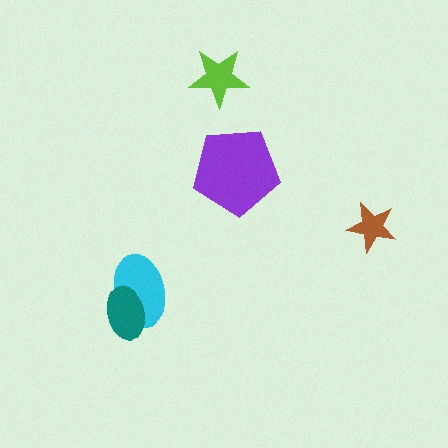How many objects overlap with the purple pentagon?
0 objects overlap with the purple pentagon.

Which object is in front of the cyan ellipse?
The teal ellipse is in front of the cyan ellipse.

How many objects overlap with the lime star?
0 objects overlap with the lime star.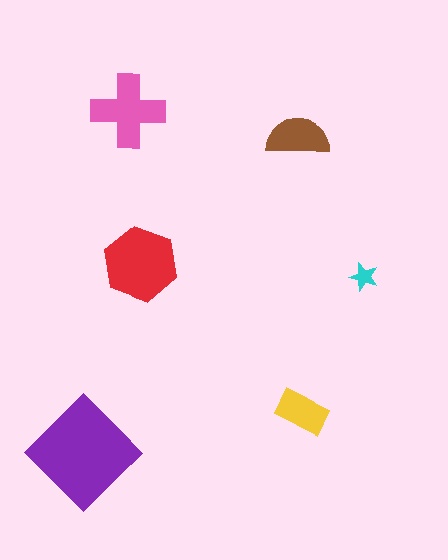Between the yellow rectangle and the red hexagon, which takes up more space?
The red hexagon.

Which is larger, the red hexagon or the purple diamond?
The purple diamond.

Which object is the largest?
The purple diamond.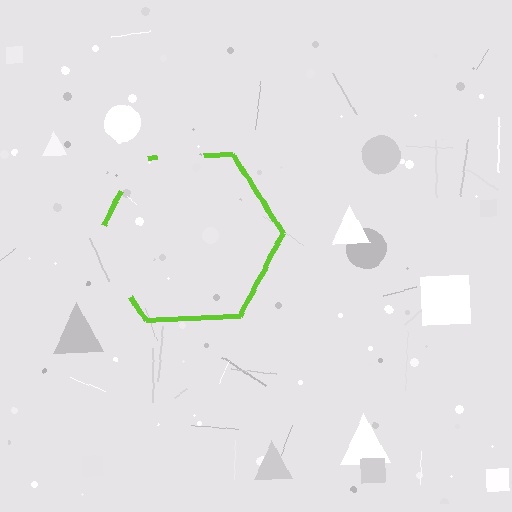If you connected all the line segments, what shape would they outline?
They would outline a hexagon.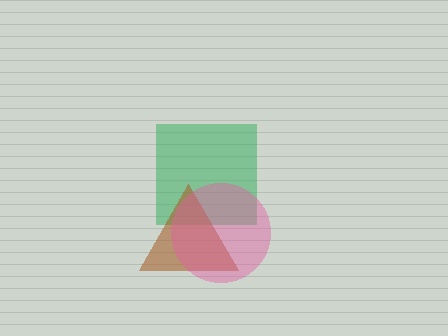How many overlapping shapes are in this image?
There are 3 overlapping shapes in the image.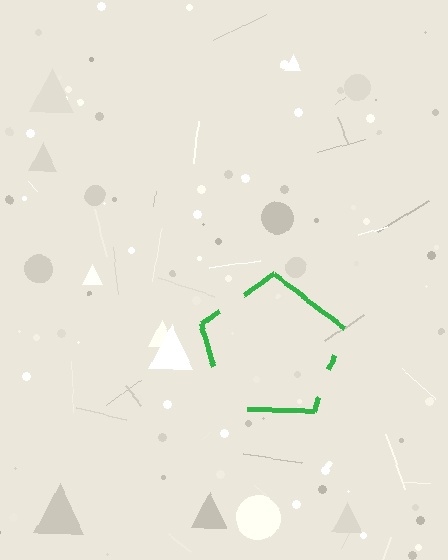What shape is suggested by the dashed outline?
The dashed outline suggests a pentagon.